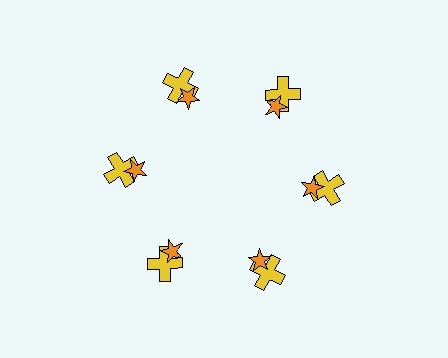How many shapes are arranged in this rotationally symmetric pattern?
There are 12 shapes, arranged in 6 groups of 2.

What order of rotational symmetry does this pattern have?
This pattern has 6-fold rotational symmetry.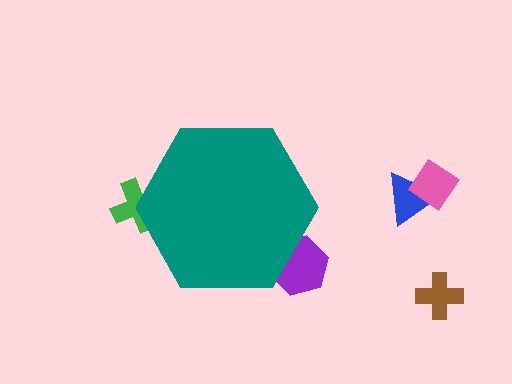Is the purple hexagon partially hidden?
Yes, the purple hexagon is partially hidden behind the teal hexagon.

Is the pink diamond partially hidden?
No, the pink diamond is fully visible.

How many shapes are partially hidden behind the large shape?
2 shapes are partially hidden.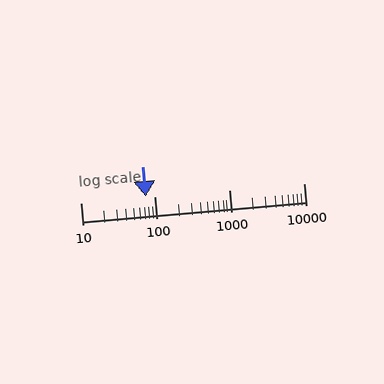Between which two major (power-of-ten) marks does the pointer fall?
The pointer is between 10 and 100.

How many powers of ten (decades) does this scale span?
The scale spans 3 decades, from 10 to 10000.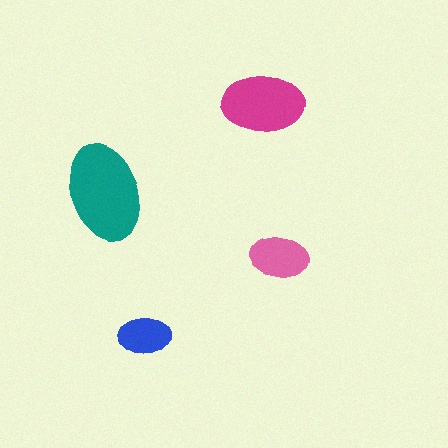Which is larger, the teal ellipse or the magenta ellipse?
The teal one.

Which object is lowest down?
The blue ellipse is bottommost.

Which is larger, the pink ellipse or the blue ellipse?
The pink one.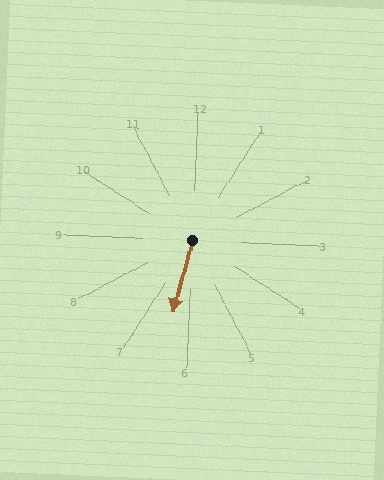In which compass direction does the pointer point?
South.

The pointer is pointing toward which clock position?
Roughly 6 o'clock.